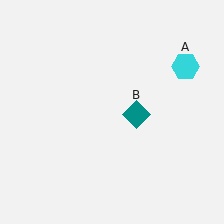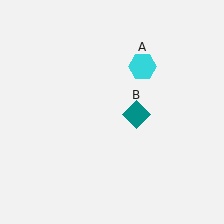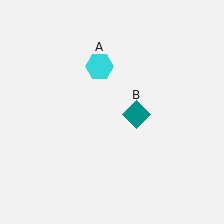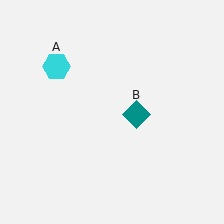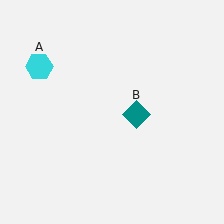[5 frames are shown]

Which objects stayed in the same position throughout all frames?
Teal diamond (object B) remained stationary.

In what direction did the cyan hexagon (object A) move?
The cyan hexagon (object A) moved left.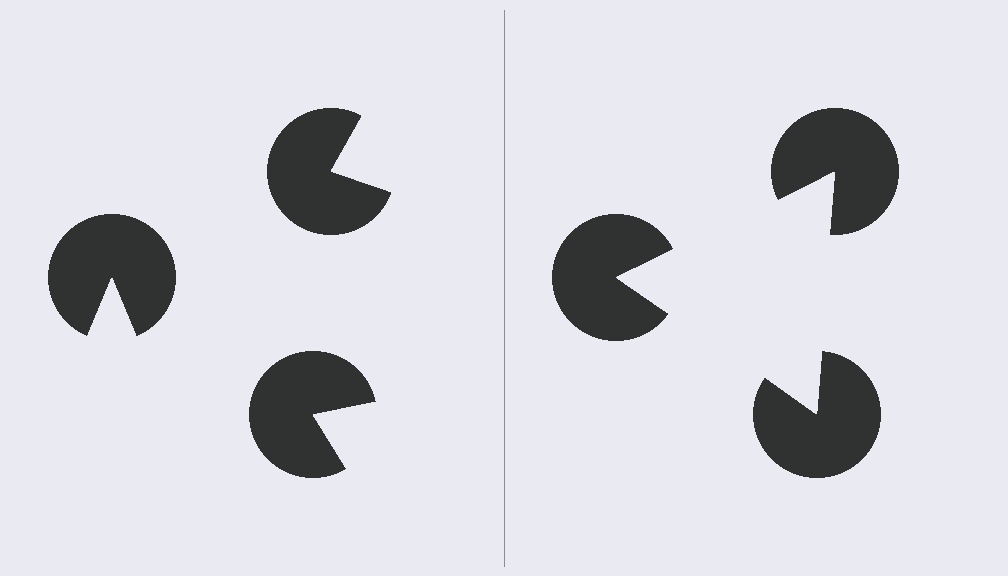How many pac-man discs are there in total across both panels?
6 — 3 on each side.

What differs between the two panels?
The pac-man discs are positioned identically on both sides; only the wedge orientations differ. On the right they align to a triangle; on the left they are misaligned.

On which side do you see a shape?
An illusory triangle appears on the right side. On the left side the wedge cuts are rotated, so no coherent shape forms.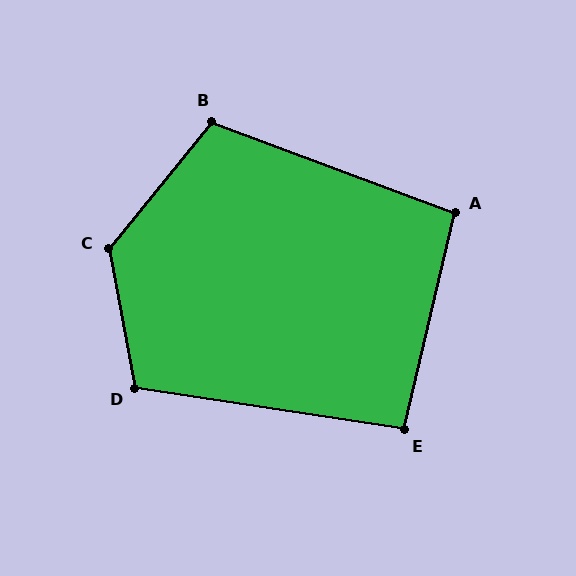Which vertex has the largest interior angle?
C, at approximately 131 degrees.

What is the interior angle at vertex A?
Approximately 97 degrees (obtuse).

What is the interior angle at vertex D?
Approximately 109 degrees (obtuse).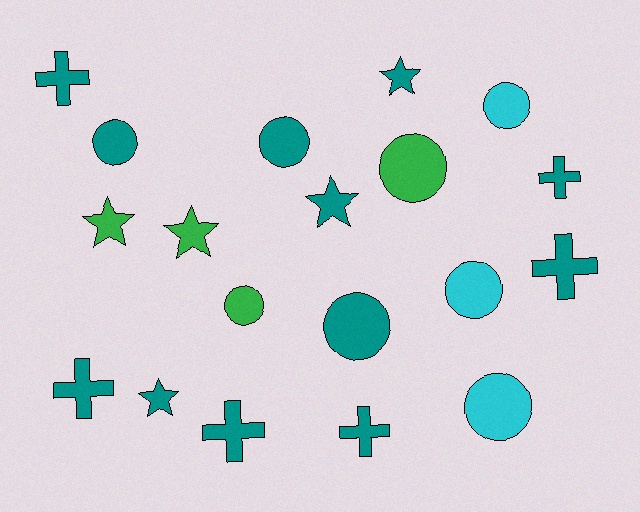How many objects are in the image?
There are 19 objects.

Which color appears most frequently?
Teal, with 12 objects.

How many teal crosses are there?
There are 6 teal crosses.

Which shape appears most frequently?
Circle, with 8 objects.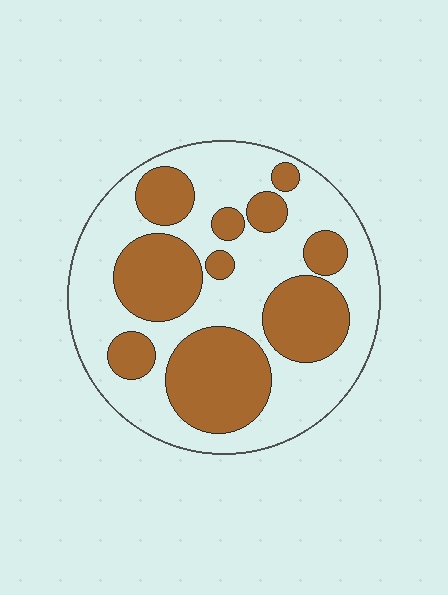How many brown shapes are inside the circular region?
10.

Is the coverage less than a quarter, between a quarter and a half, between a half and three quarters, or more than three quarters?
Between a quarter and a half.